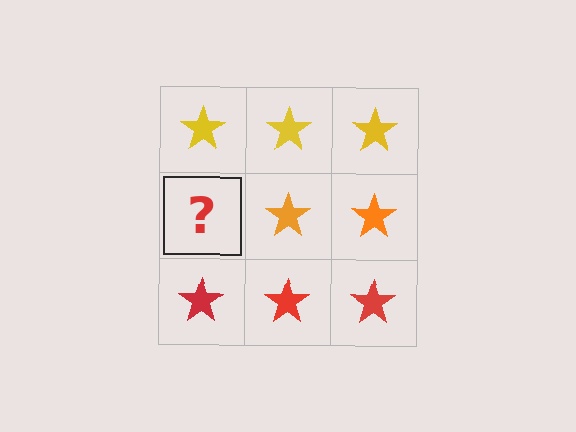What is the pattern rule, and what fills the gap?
The rule is that each row has a consistent color. The gap should be filled with an orange star.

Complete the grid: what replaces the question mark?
The question mark should be replaced with an orange star.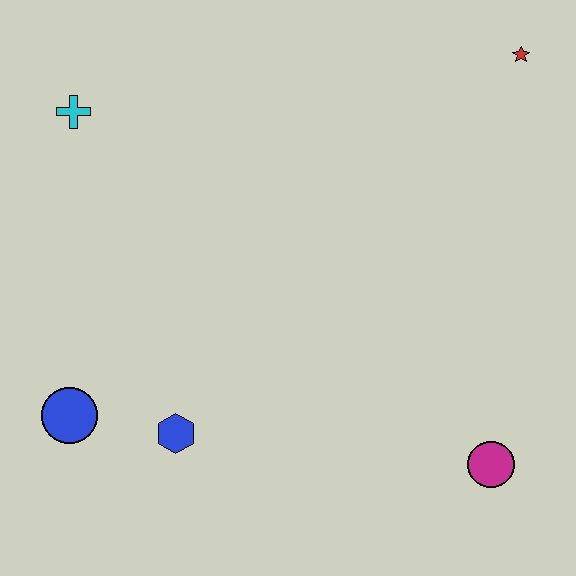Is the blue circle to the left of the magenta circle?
Yes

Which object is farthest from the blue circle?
The red star is farthest from the blue circle.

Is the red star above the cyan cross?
Yes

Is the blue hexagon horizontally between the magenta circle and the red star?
No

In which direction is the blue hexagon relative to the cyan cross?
The blue hexagon is below the cyan cross.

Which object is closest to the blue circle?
The blue hexagon is closest to the blue circle.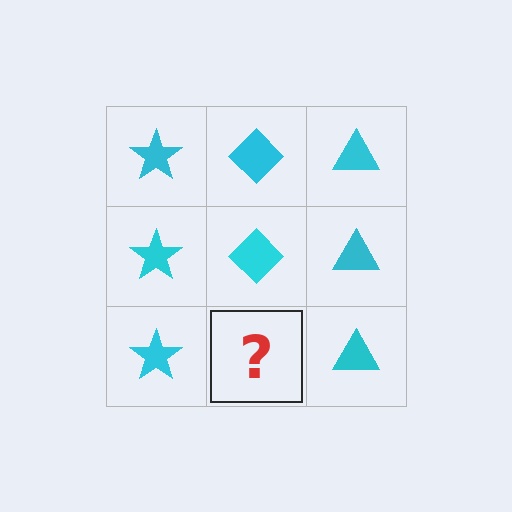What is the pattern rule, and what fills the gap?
The rule is that each column has a consistent shape. The gap should be filled with a cyan diamond.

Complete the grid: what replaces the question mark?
The question mark should be replaced with a cyan diamond.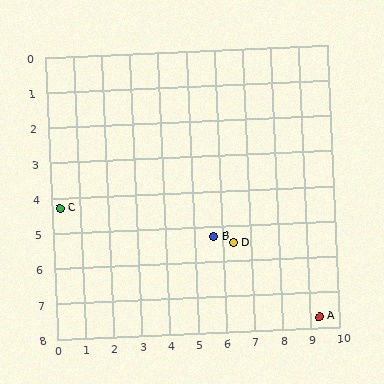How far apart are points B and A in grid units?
Points B and A are about 4.3 grid units apart.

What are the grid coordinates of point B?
Point B is at approximately (5.7, 5.3).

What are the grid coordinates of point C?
Point C is at approximately (0.3, 4.3).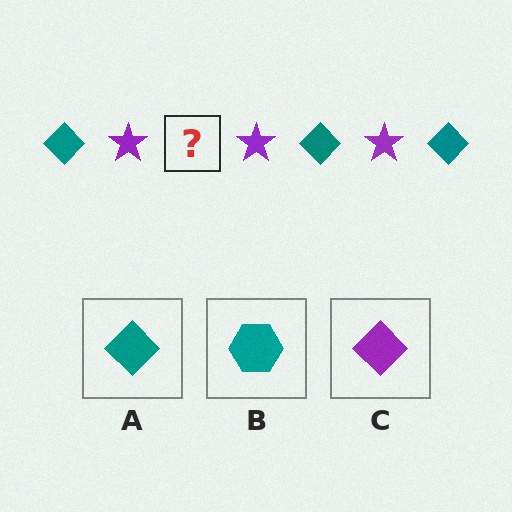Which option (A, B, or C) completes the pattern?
A.